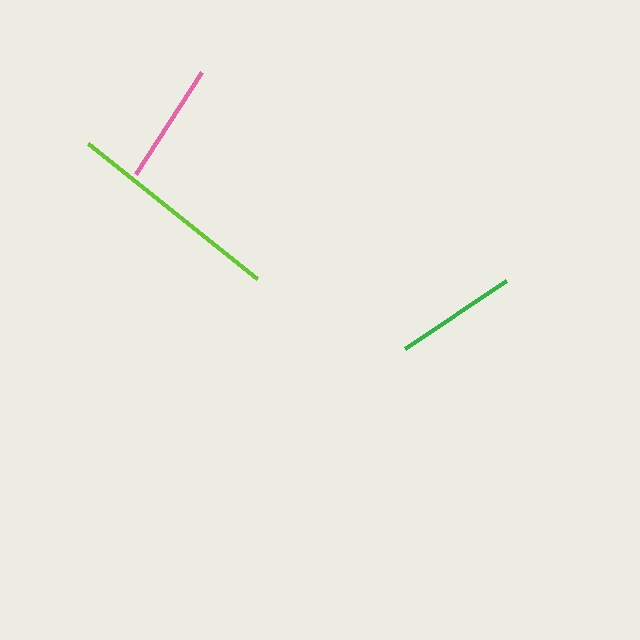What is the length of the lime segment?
The lime segment is approximately 216 pixels long.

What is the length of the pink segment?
The pink segment is approximately 122 pixels long.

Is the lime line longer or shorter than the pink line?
The lime line is longer than the pink line.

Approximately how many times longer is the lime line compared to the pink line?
The lime line is approximately 1.8 times the length of the pink line.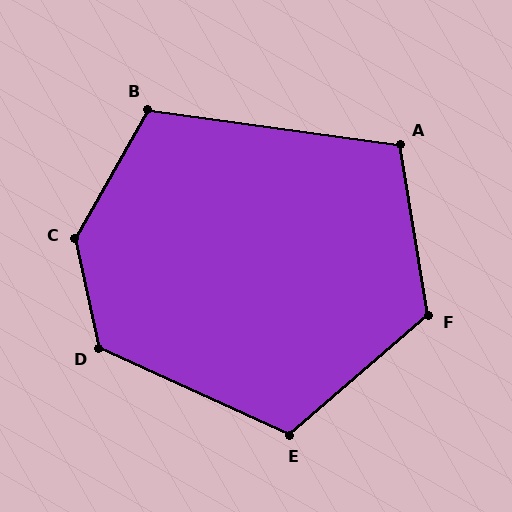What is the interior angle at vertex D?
Approximately 127 degrees (obtuse).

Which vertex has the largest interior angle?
C, at approximately 138 degrees.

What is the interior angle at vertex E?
Approximately 115 degrees (obtuse).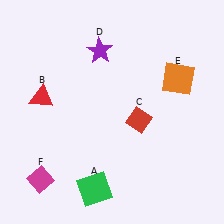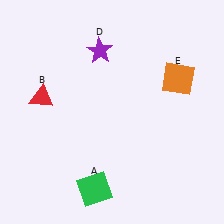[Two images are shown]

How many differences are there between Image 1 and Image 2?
There are 2 differences between the two images.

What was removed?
The magenta diamond (F), the red diamond (C) were removed in Image 2.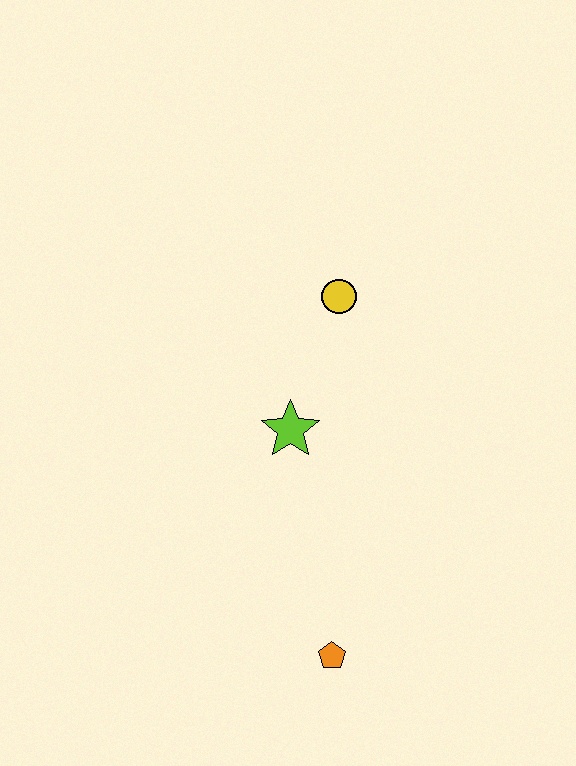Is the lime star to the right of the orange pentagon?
No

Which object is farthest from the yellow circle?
The orange pentagon is farthest from the yellow circle.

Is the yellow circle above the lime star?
Yes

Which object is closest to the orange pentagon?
The lime star is closest to the orange pentagon.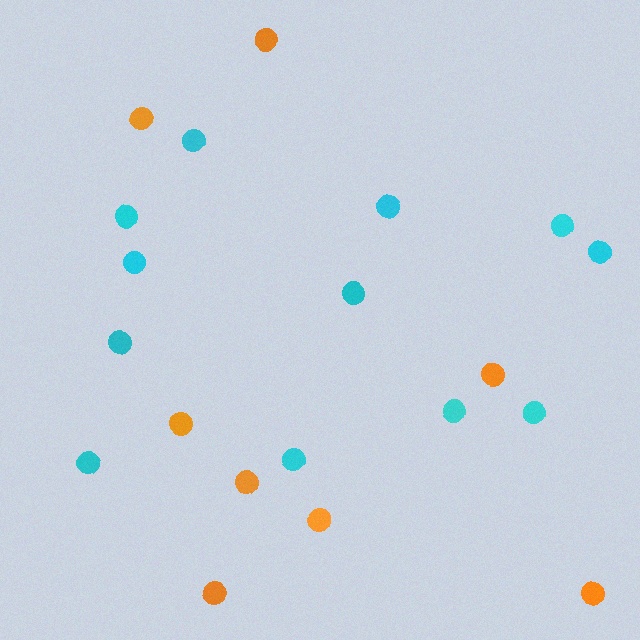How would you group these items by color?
There are 2 groups: one group of cyan circles (12) and one group of orange circles (8).